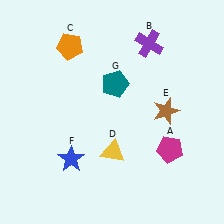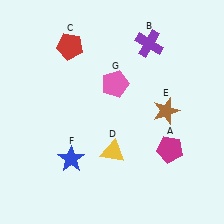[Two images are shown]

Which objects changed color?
C changed from orange to red. G changed from teal to pink.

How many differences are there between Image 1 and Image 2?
There are 2 differences between the two images.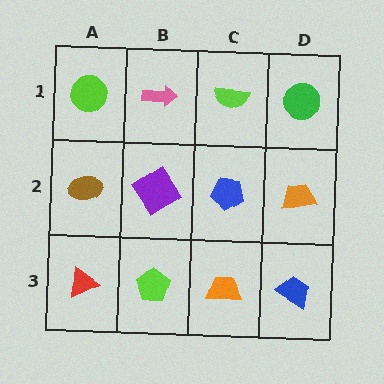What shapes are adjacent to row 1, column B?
A purple diamond (row 2, column B), a lime circle (row 1, column A), a lime semicircle (row 1, column C).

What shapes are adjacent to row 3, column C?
A blue pentagon (row 2, column C), a lime pentagon (row 3, column B), a blue trapezoid (row 3, column D).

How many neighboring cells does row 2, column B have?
4.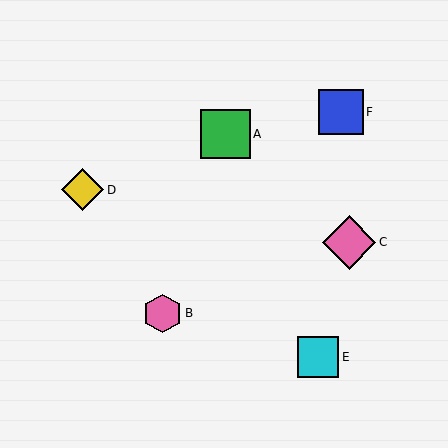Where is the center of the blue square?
The center of the blue square is at (341, 112).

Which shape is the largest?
The pink diamond (labeled C) is the largest.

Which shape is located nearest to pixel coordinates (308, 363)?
The cyan square (labeled E) at (318, 357) is nearest to that location.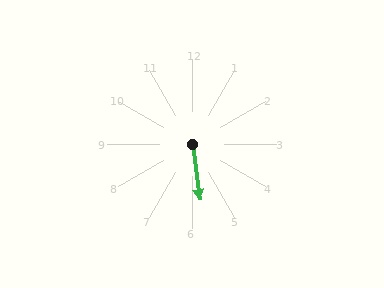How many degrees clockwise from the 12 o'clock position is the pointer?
Approximately 172 degrees.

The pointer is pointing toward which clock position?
Roughly 6 o'clock.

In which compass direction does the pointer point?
South.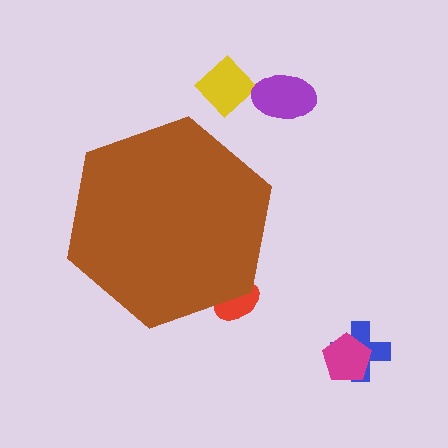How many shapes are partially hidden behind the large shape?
1 shape is partially hidden.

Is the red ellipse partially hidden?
Yes, the red ellipse is partially hidden behind the brown hexagon.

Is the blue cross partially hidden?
No, the blue cross is fully visible.